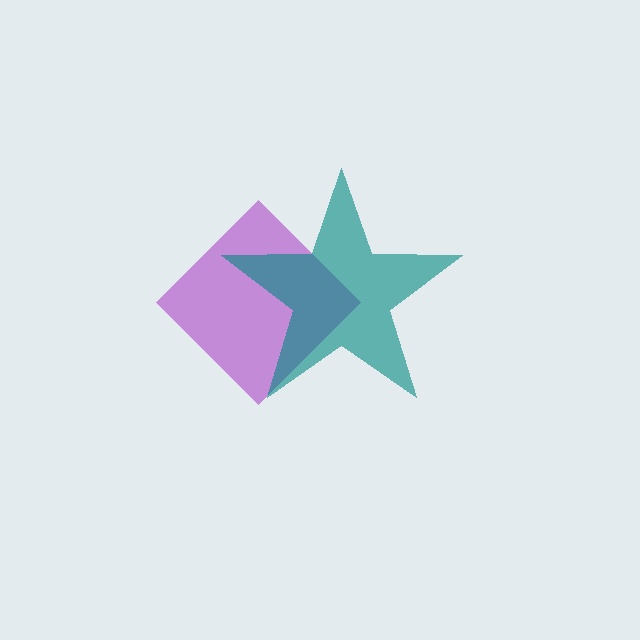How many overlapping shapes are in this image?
There are 2 overlapping shapes in the image.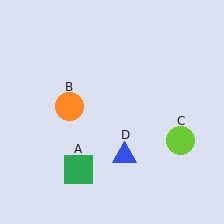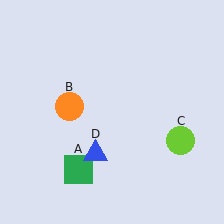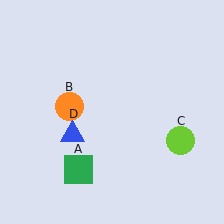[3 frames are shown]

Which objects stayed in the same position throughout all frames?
Green square (object A) and orange circle (object B) and lime circle (object C) remained stationary.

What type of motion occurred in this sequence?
The blue triangle (object D) rotated clockwise around the center of the scene.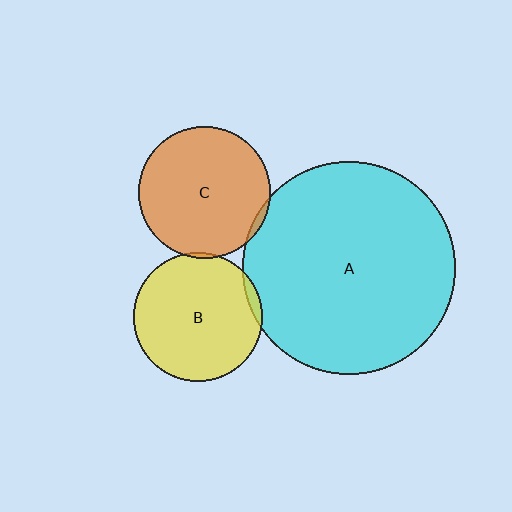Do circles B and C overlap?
Yes.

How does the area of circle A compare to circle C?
Approximately 2.6 times.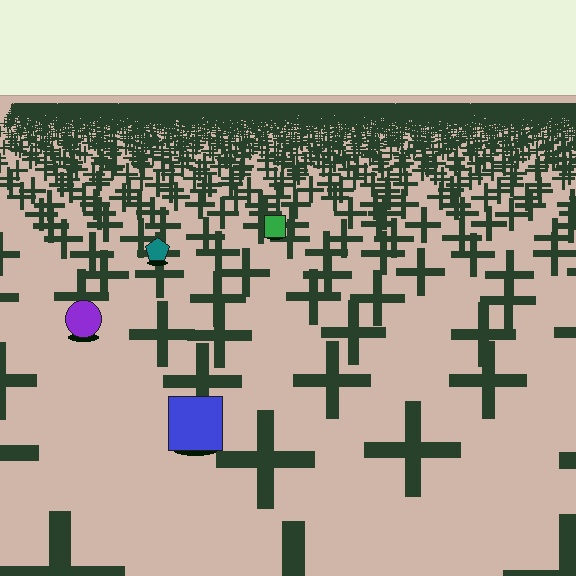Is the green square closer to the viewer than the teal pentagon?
No. The teal pentagon is closer — you can tell from the texture gradient: the ground texture is coarser near it.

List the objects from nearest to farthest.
From nearest to farthest: the blue square, the purple circle, the teal pentagon, the green square.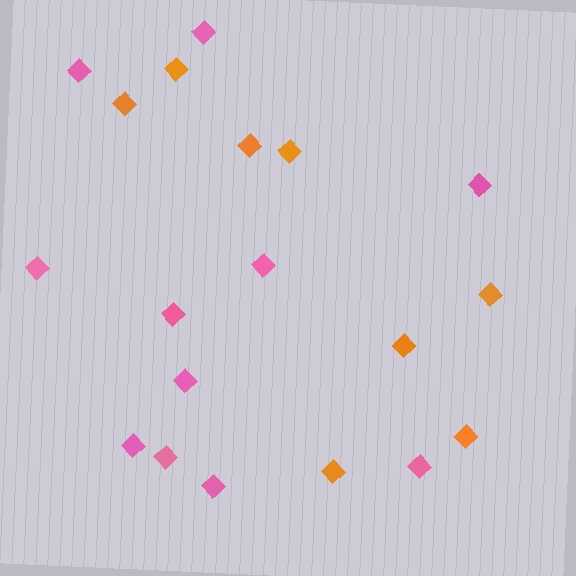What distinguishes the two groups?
There are 2 groups: one group of pink diamonds (11) and one group of orange diamonds (8).